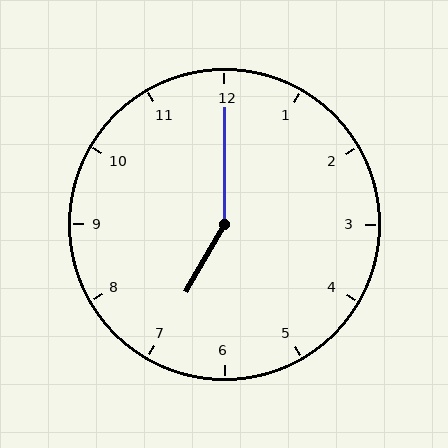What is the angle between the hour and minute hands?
Approximately 150 degrees.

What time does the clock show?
7:00.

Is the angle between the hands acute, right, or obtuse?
It is obtuse.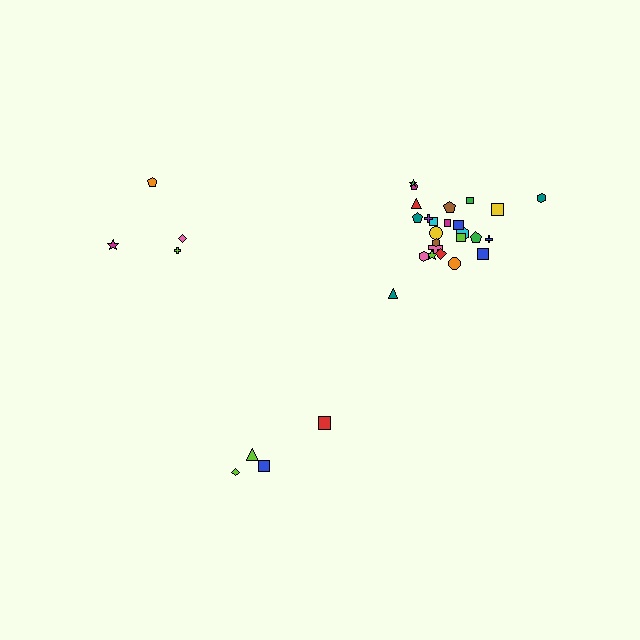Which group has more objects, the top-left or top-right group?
The top-right group.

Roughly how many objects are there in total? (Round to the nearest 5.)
Roughly 35 objects in total.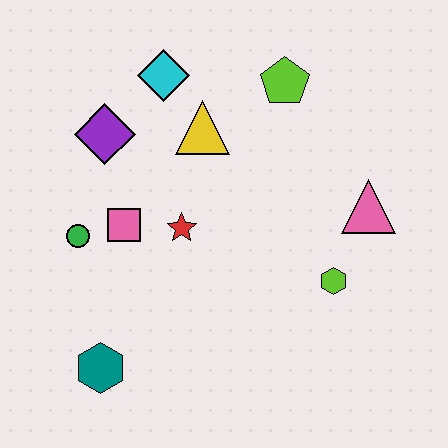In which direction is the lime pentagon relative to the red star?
The lime pentagon is above the red star.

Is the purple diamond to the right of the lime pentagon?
No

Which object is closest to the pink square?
The green circle is closest to the pink square.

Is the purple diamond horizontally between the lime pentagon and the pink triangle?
No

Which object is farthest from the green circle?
The pink triangle is farthest from the green circle.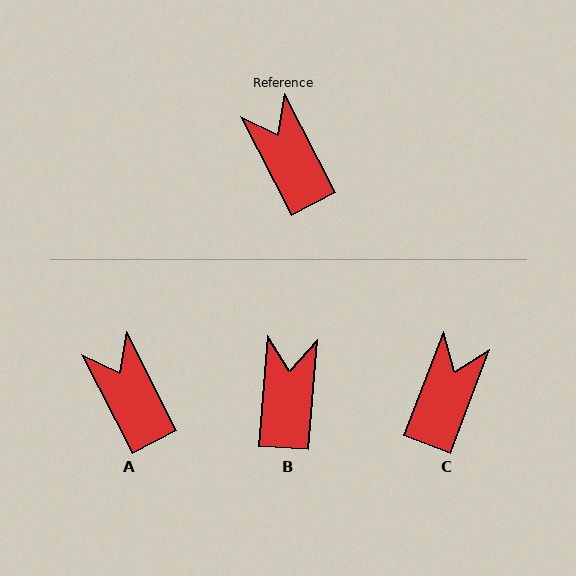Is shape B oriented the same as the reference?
No, it is off by about 32 degrees.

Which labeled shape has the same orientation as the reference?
A.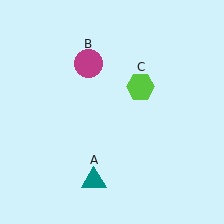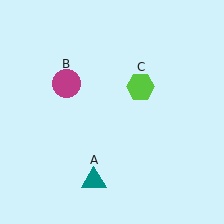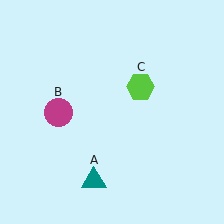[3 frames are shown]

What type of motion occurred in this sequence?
The magenta circle (object B) rotated counterclockwise around the center of the scene.